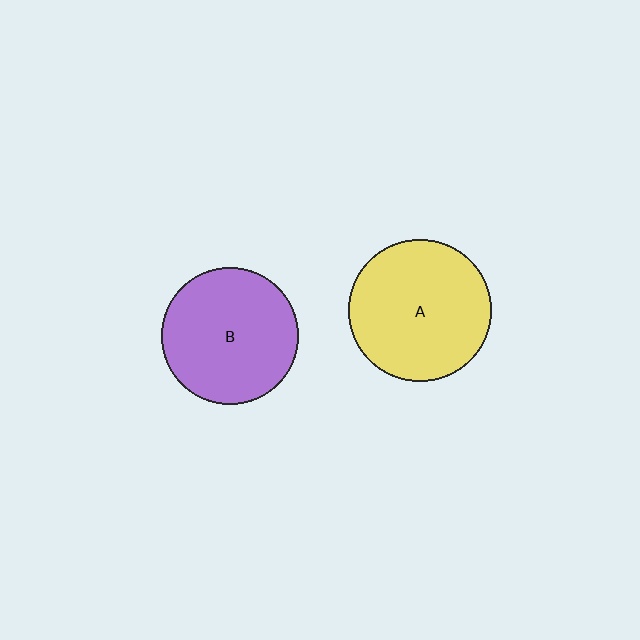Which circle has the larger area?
Circle A (yellow).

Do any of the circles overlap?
No, none of the circles overlap.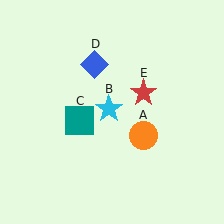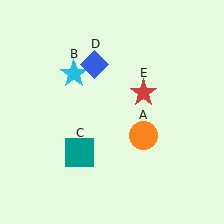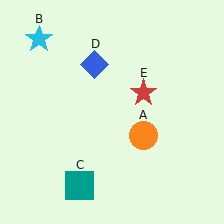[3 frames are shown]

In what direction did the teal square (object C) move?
The teal square (object C) moved down.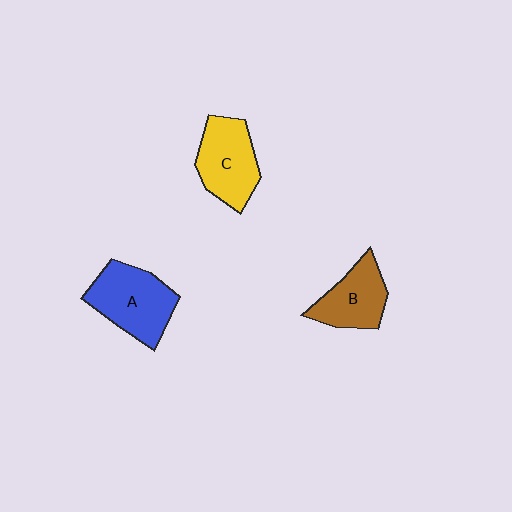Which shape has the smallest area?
Shape B (brown).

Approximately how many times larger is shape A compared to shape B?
Approximately 1.3 times.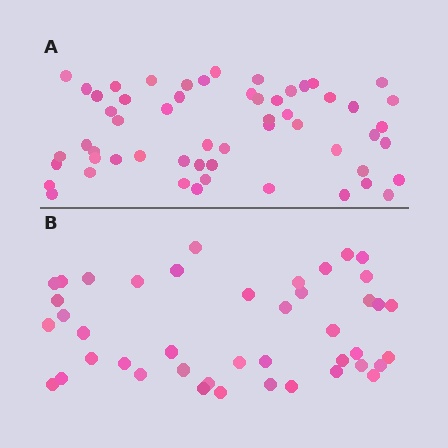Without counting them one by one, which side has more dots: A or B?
Region A (the top region) has more dots.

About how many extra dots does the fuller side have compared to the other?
Region A has approximately 15 more dots than region B.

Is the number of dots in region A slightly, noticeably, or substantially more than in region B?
Region A has noticeably more, but not dramatically so. The ratio is roughly 1.3 to 1.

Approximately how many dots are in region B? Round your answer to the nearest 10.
About 40 dots. (The exact count is 43, which rounds to 40.)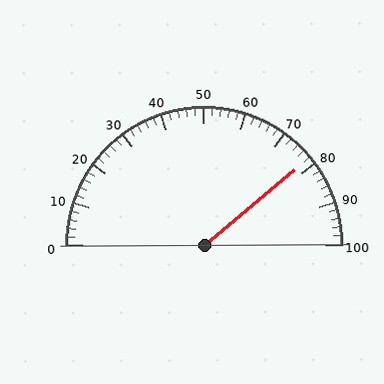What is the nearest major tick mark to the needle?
The nearest major tick mark is 80.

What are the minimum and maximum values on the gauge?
The gauge ranges from 0 to 100.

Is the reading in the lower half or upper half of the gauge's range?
The reading is in the upper half of the range (0 to 100).